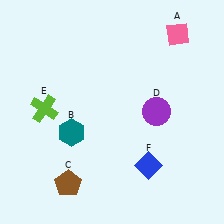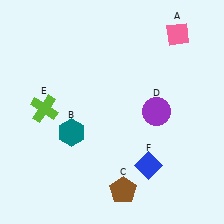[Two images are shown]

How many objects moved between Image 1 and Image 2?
1 object moved between the two images.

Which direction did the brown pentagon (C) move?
The brown pentagon (C) moved right.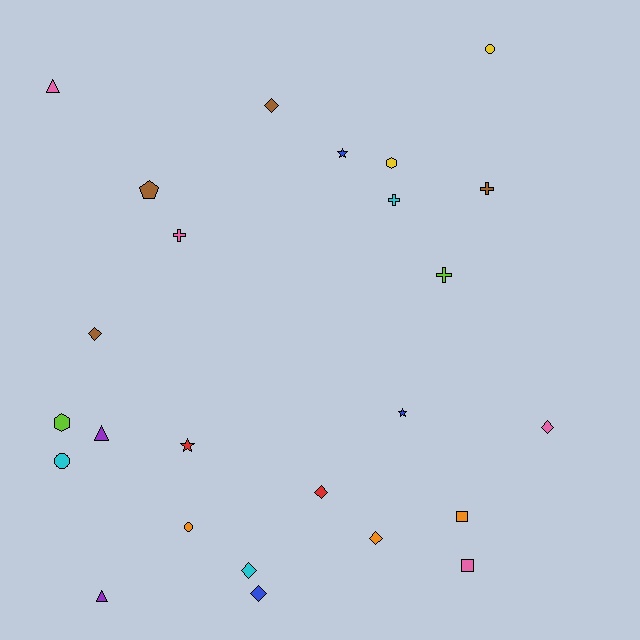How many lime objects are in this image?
There are 2 lime objects.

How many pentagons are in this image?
There is 1 pentagon.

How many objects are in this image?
There are 25 objects.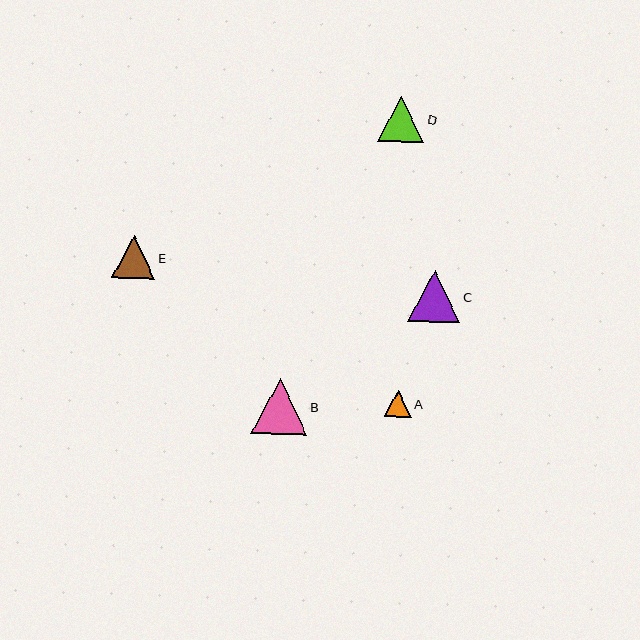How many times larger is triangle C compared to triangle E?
Triangle C is approximately 1.2 times the size of triangle E.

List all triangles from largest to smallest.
From largest to smallest: B, C, D, E, A.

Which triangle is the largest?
Triangle B is the largest with a size of approximately 56 pixels.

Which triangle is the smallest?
Triangle A is the smallest with a size of approximately 27 pixels.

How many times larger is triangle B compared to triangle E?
Triangle B is approximately 1.3 times the size of triangle E.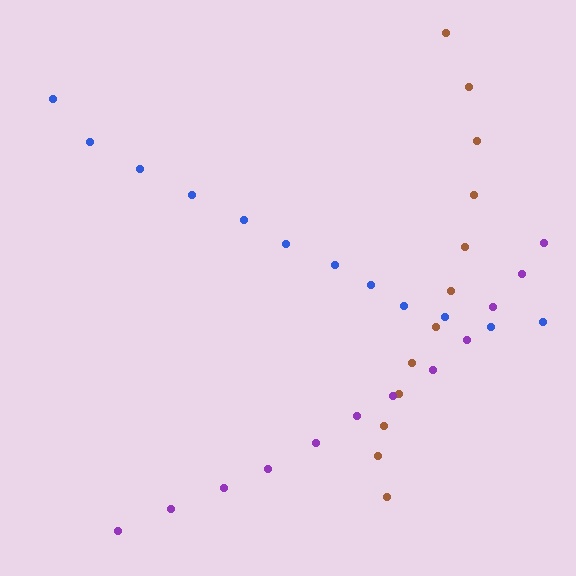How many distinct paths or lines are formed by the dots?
There are 3 distinct paths.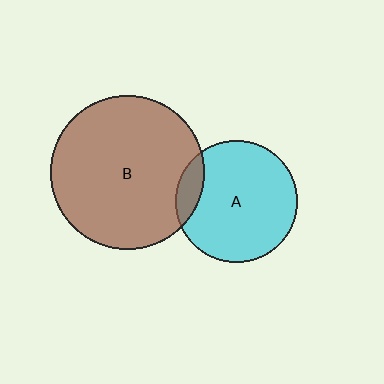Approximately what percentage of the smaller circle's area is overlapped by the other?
Approximately 10%.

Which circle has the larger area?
Circle B (brown).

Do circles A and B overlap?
Yes.